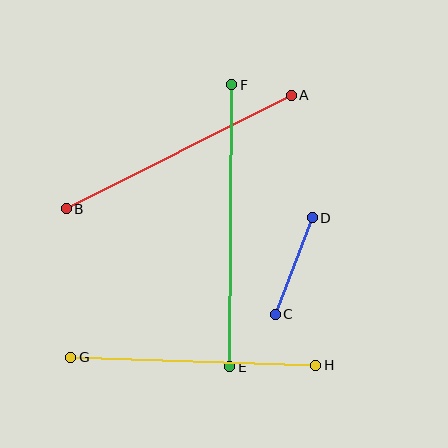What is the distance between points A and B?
The distance is approximately 252 pixels.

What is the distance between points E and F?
The distance is approximately 282 pixels.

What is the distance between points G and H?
The distance is approximately 245 pixels.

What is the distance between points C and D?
The distance is approximately 103 pixels.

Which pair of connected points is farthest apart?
Points E and F are farthest apart.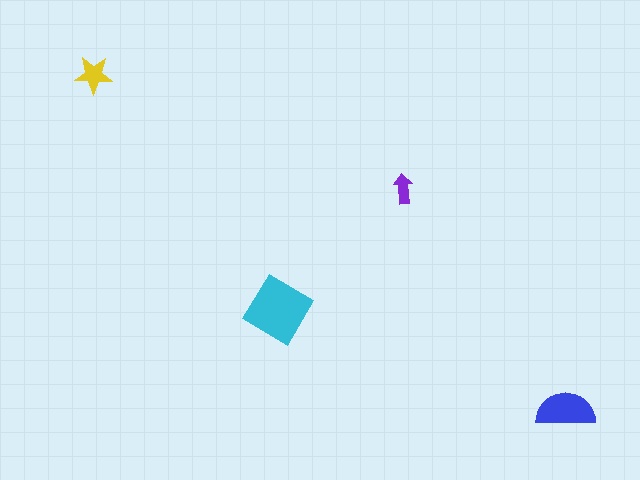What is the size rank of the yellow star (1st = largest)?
3rd.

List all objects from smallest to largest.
The purple arrow, the yellow star, the blue semicircle, the cyan diamond.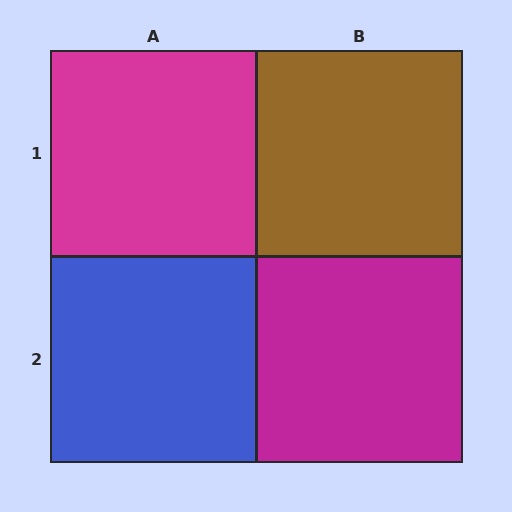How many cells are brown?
1 cell is brown.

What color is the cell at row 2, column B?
Magenta.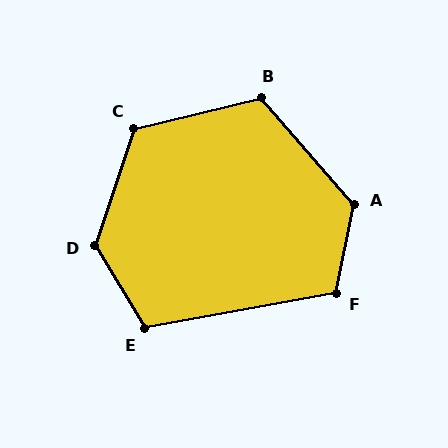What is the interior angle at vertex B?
Approximately 118 degrees (obtuse).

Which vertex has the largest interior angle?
D, at approximately 130 degrees.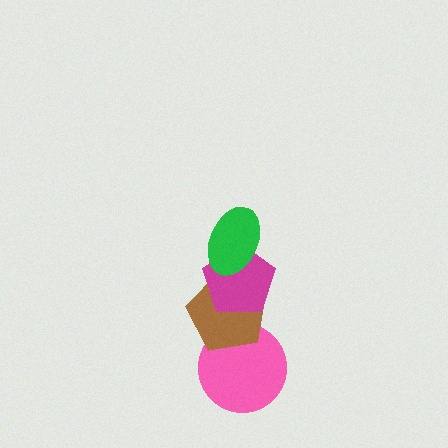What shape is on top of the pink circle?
The brown pentagon is on top of the pink circle.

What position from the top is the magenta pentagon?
The magenta pentagon is 2nd from the top.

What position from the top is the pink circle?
The pink circle is 4th from the top.